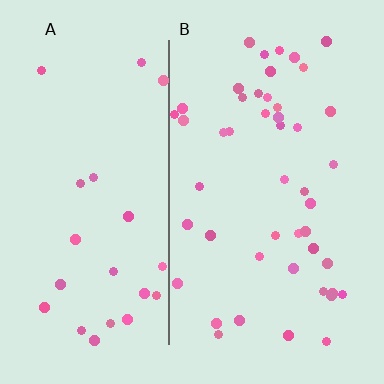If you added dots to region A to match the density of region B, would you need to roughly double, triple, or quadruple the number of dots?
Approximately double.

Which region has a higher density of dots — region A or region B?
B (the right).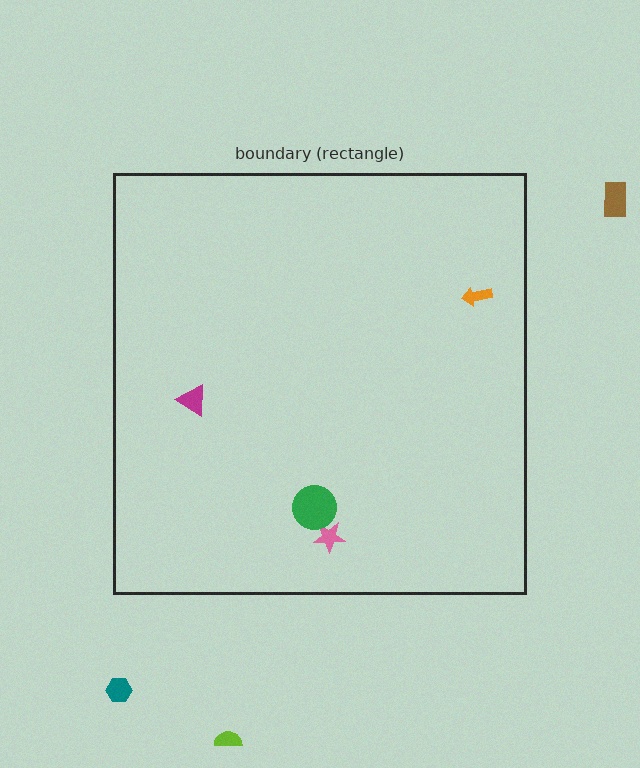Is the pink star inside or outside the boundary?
Inside.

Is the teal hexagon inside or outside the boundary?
Outside.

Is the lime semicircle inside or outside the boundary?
Outside.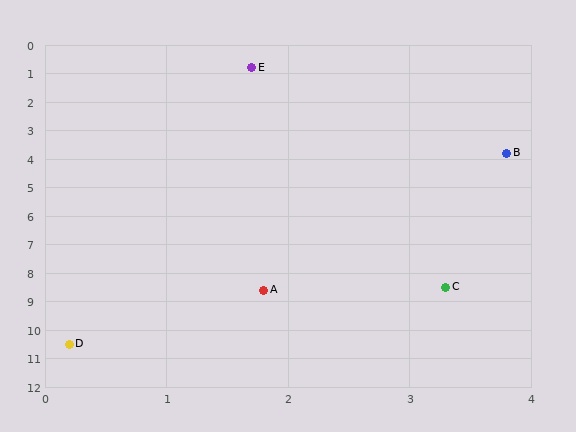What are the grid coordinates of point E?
Point E is at approximately (1.7, 0.8).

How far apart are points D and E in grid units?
Points D and E are about 9.8 grid units apart.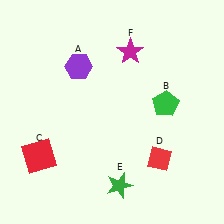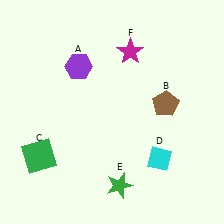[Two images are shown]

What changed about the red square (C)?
In Image 1, C is red. In Image 2, it changed to green.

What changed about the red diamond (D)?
In Image 1, D is red. In Image 2, it changed to cyan.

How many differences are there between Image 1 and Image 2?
There are 3 differences between the two images.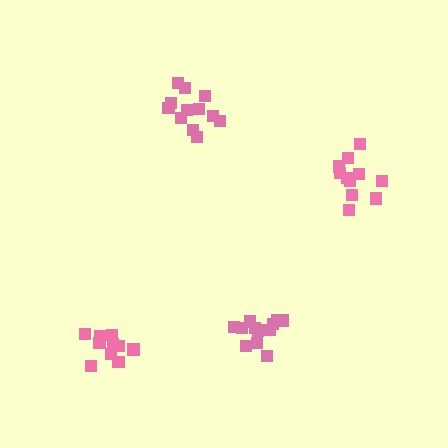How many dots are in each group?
Group 1: 12 dots, Group 2: 10 dots, Group 3: 11 dots, Group 4: 12 dots (45 total).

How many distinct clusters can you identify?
There are 4 distinct clusters.